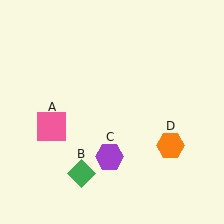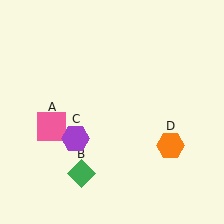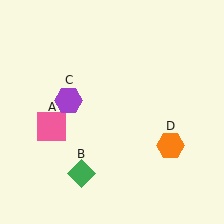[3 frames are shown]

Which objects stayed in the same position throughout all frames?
Pink square (object A) and green diamond (object B) and orange hexagon (object D) remained stationary.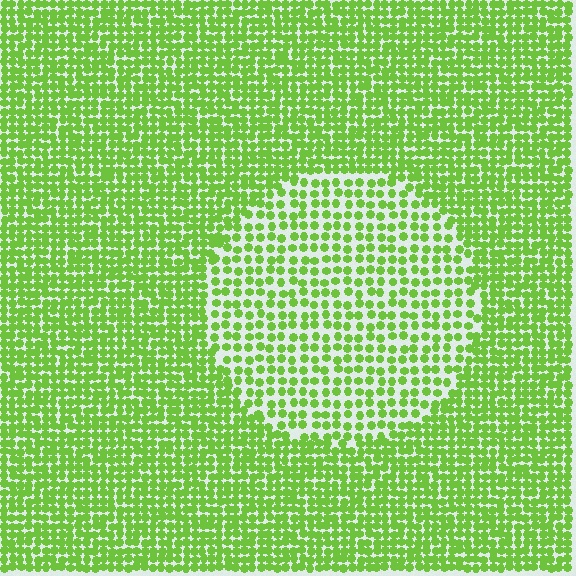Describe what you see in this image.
The image contains small lime elements arranged at two different densities. A circle-shaped region is visible where the elements are less densely packed than the surrounding area.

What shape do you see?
I see a circle.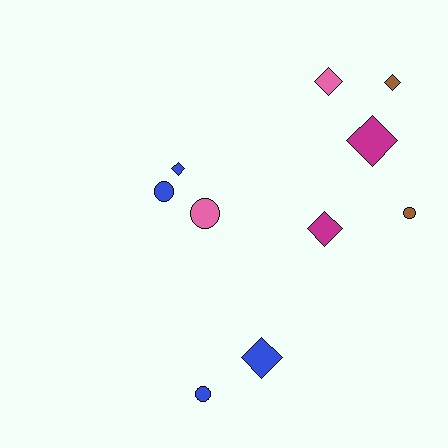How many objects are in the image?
There are 10 objects.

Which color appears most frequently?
Blue, with 4 objects.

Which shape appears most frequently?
Diamond, with 6 objects.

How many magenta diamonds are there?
There are 2 magenta diamonds.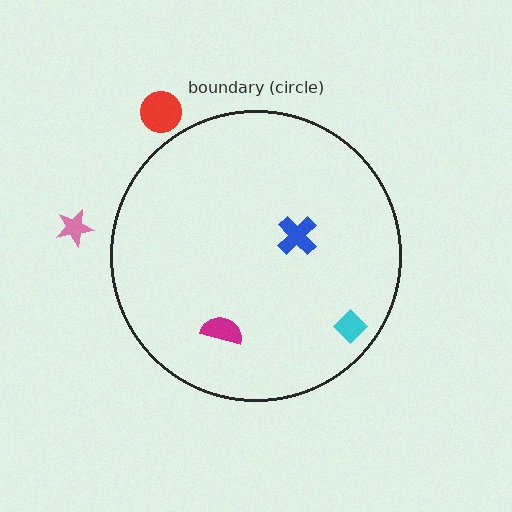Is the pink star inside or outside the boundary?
Outside.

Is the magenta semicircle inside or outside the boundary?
Inside.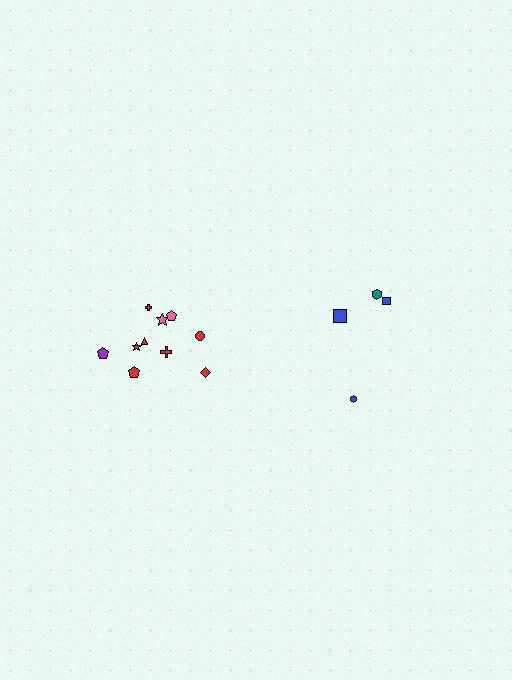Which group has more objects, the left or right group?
The left group.